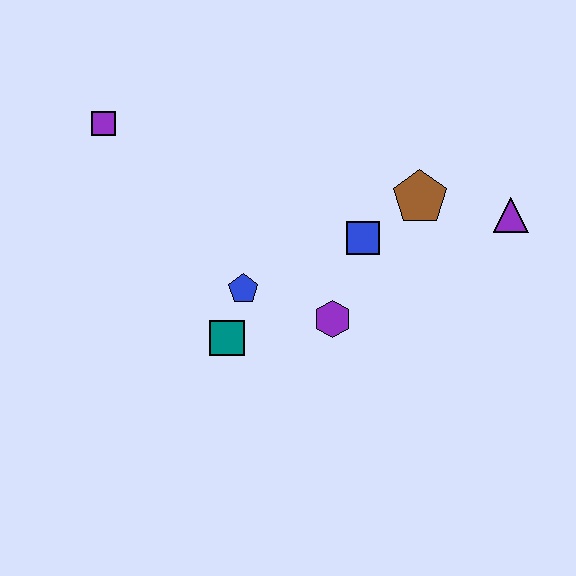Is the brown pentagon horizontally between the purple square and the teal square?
No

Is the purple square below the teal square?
No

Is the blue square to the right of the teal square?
Yes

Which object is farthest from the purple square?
The purple triangle is farthest from the purple square.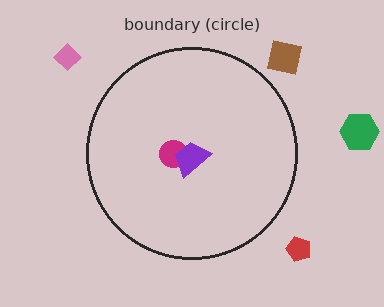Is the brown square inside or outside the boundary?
Outside.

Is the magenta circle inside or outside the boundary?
Inside.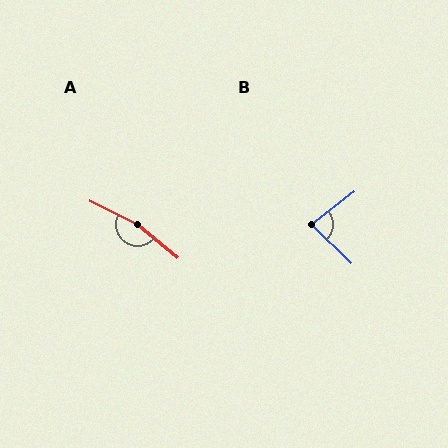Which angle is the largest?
A, at approximately 168 degrees.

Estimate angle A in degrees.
Approximately 168 degrees.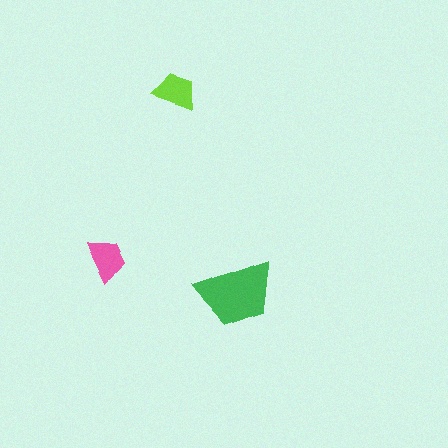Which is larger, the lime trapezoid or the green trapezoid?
The green one.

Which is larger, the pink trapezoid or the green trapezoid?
The green one.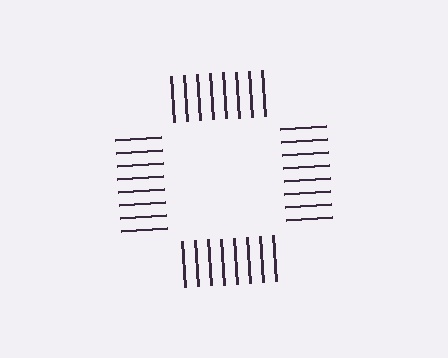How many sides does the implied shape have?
4 sides — the line-ends trace a square.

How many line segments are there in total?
32 — 8 along each of the 4 edges.